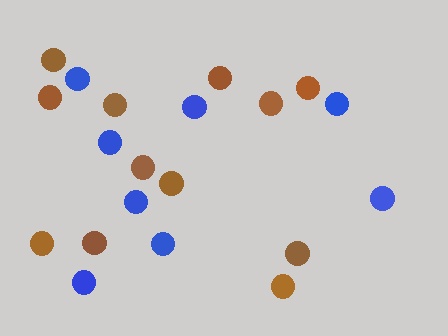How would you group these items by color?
There are 2 groups: one group of brown circles (12) and one group of blue circles (8).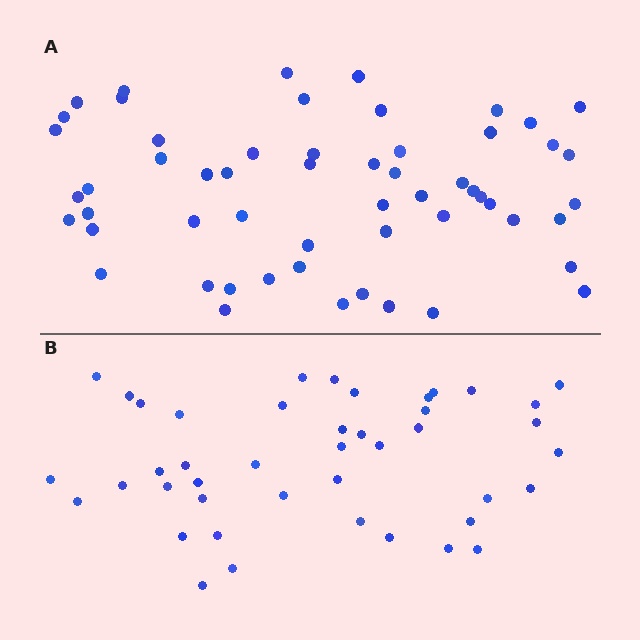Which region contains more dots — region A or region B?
Region A (the top region) has more dots.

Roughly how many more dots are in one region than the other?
Region A has approximately 15 more dots than region B.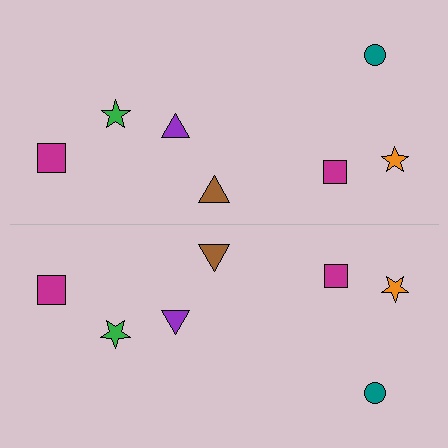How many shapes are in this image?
There are 14 shapes in this image.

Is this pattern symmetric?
Yes, this pattern has bilateral (reflection) symmetry.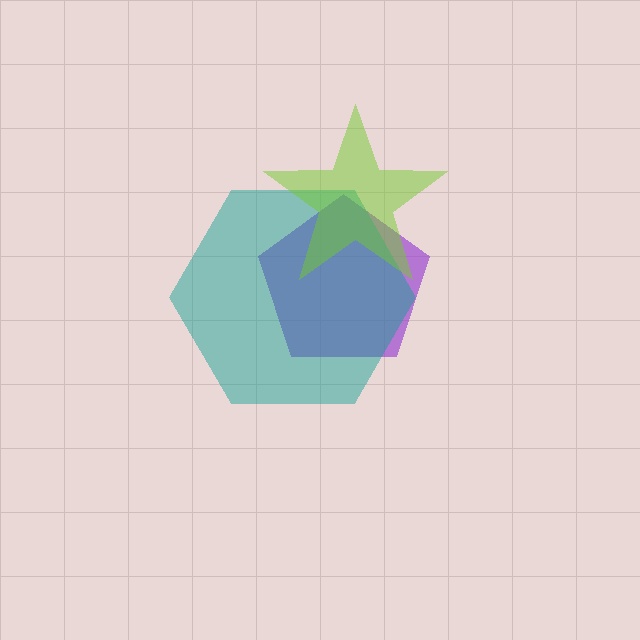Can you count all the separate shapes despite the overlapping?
Yes, there are 3 separate shapes.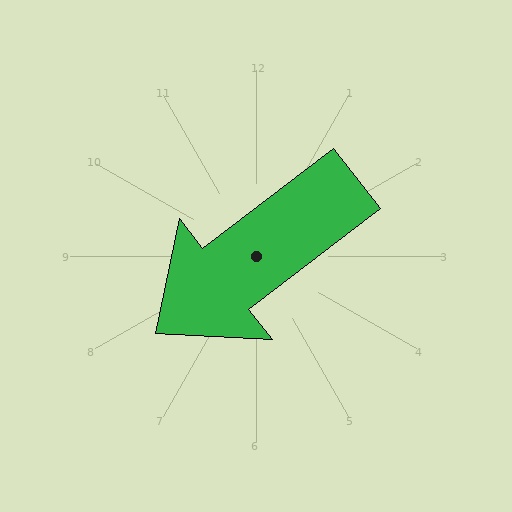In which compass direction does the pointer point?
Southwest.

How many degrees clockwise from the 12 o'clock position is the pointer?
Approximately 233 degrees.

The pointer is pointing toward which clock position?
Roughly 8 o'clock.